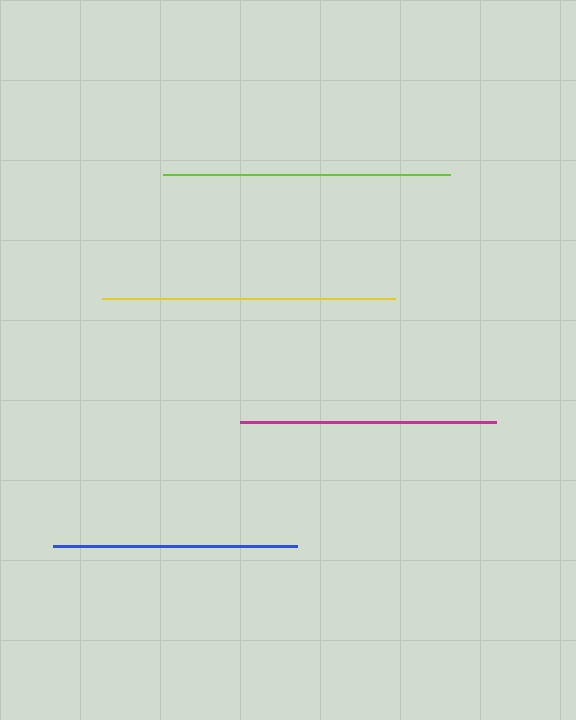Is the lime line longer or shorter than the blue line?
The lime line is longer than the blue line.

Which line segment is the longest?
The yellow line is the longest at approximately 294 pixels.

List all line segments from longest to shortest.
From longest to shortest: yellow, lime, magenta, blue.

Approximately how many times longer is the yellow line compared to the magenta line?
The yellow line is approximately 1.1 times the length of the magenta line.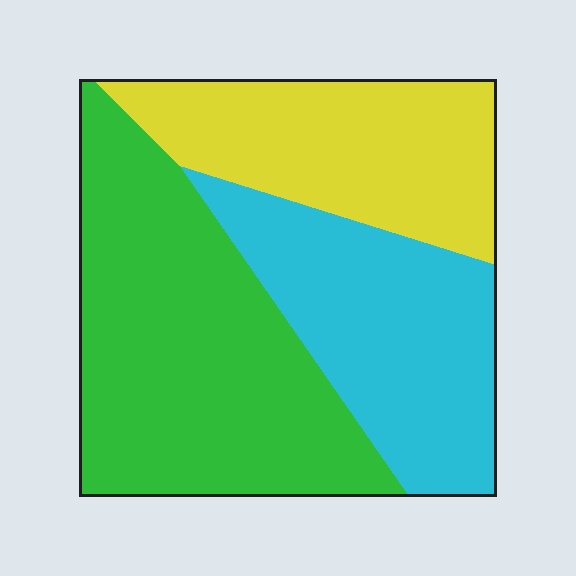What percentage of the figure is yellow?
Yellow takes up between a sixth and a third of the figure.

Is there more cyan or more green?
Green.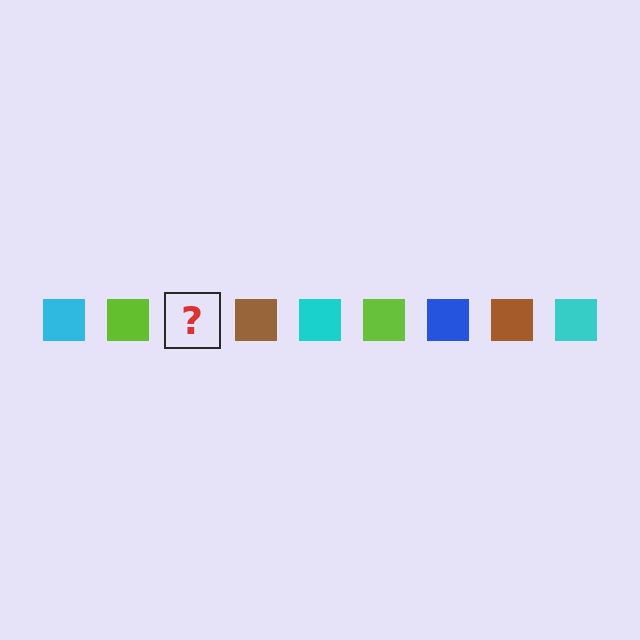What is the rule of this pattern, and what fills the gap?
The rule is that the pattern cycles through cyan, lime, blue, brown squares. The gap should be filled with a blue square.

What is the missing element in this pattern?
The missing element is a blue square.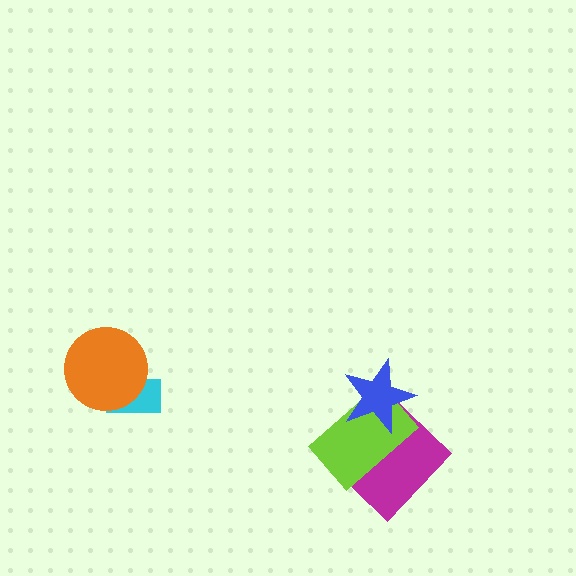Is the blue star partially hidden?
No, no other shape covers it.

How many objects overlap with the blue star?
2 objects overlap with the blue star.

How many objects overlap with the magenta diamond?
2 objects overlap with the magenta diamond.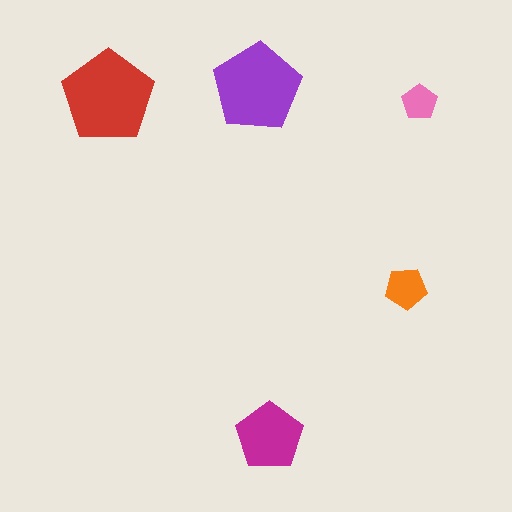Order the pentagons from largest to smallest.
the red one, the purple one, the magenta one, the orange one, the pink one.